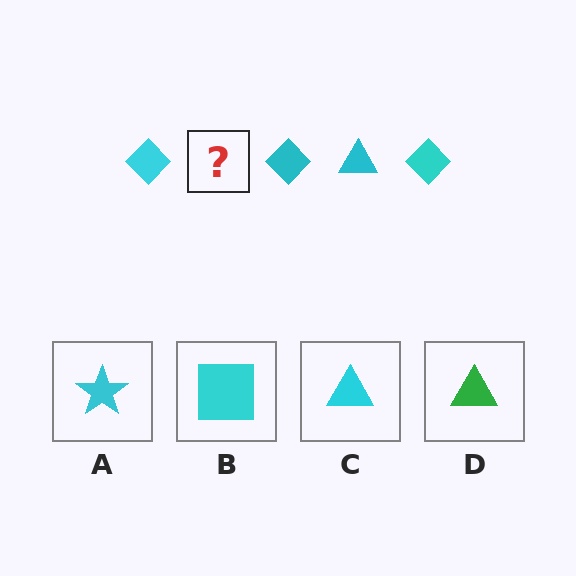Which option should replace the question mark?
Option C.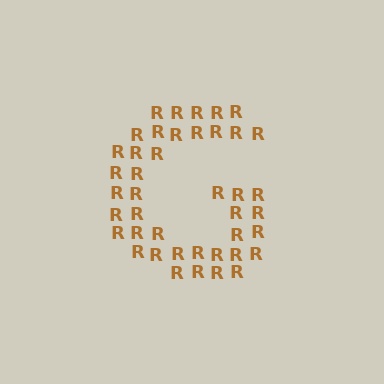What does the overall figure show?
The overall figure shows the letter G.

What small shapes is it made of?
It is made of small letter R's.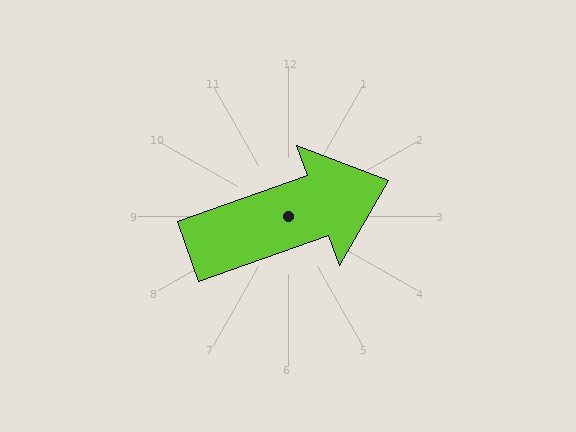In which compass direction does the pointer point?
East.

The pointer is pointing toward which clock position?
Roughly 2 o'clock.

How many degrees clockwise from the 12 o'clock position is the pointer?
Approximately 71 degrees.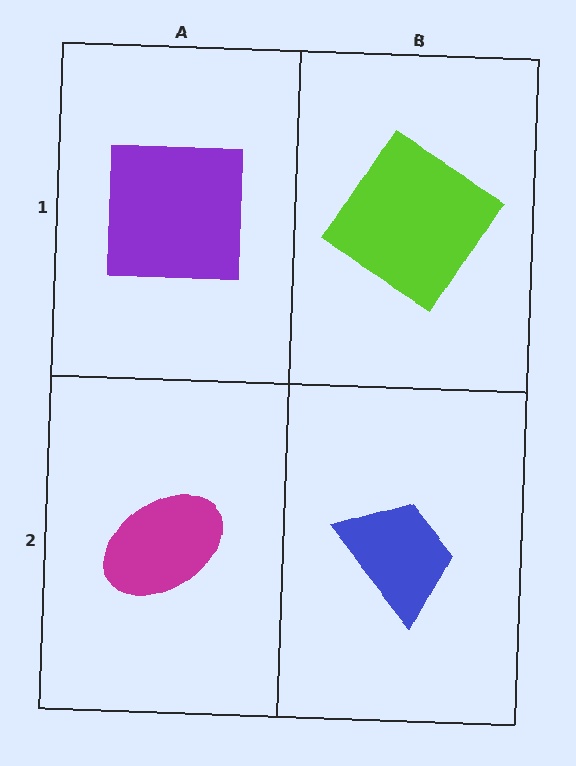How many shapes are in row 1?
2 shapes.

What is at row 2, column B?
A blue trapezoid.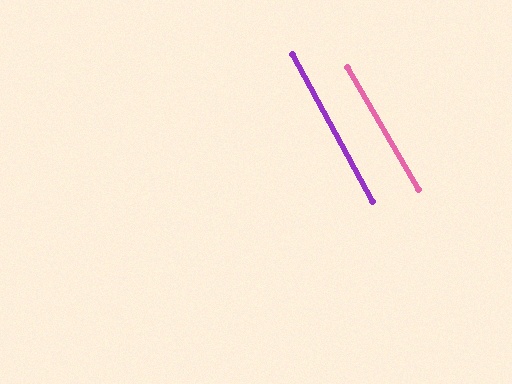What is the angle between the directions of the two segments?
Approximately 2 degrees.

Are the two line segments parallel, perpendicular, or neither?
Parallel — their directions differ by only 1.8°.